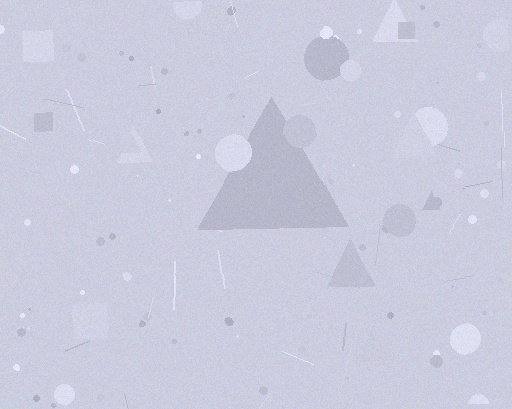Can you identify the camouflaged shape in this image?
The camouflaged shape is a triangle.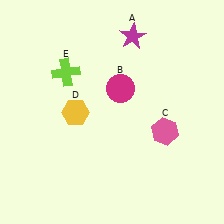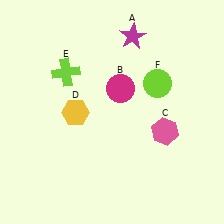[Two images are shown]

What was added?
A lime circle (F) was added in Image 2.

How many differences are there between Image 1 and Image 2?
There is 1 difference between the two images.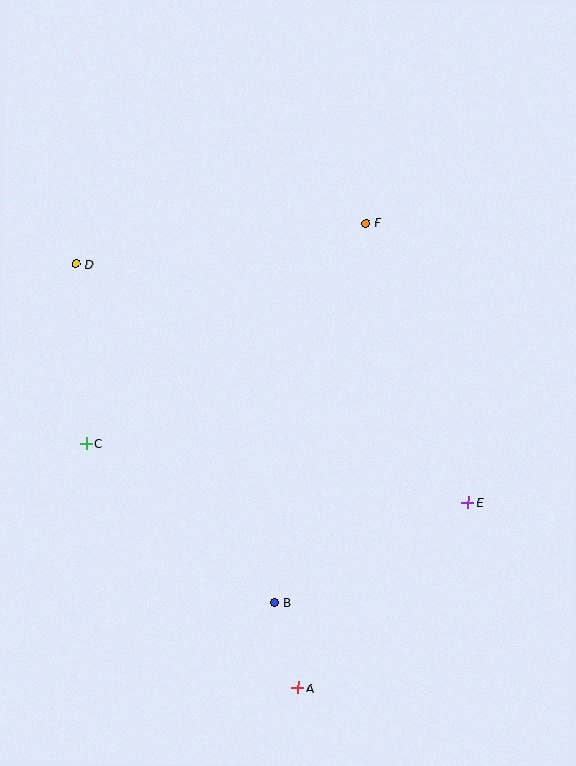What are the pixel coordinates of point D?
Point D is at (76, 264).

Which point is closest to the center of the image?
Point F at (366, 223) is closest to the center.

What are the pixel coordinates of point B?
Point B is at (275, 603).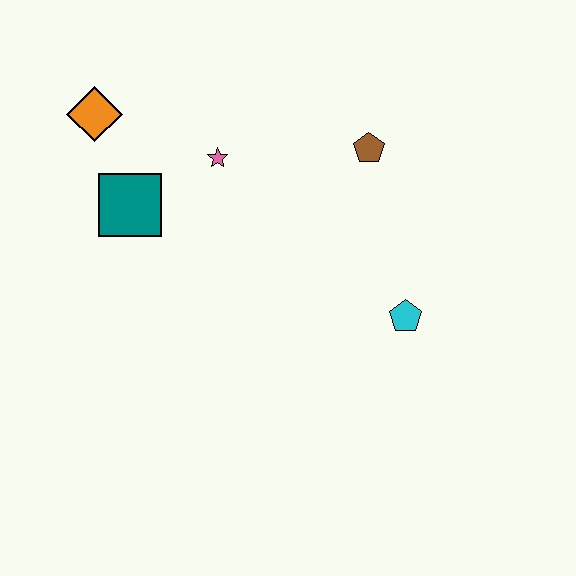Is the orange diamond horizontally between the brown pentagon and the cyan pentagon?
No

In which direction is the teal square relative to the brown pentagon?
The teal square is to the left of the brown pentagon.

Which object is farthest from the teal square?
The cyan pentagon is farthest from the teal square.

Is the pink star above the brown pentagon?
No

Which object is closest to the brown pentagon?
The pink star is closest to the brown pentagon.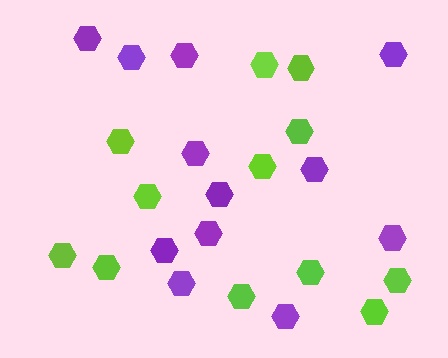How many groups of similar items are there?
There are 2 groups: one group of lime hexagons (12) and one group of purple hexagons (12).